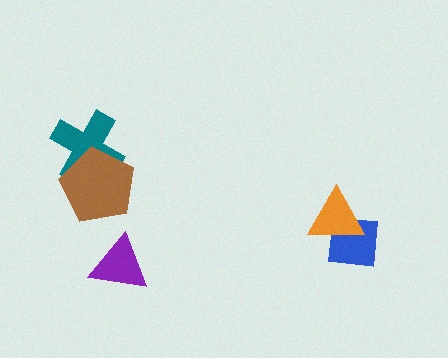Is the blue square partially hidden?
Yes, it is partially covered by another shape.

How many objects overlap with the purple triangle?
0 objects overlap with the purple triangle.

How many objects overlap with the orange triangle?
1 object overlaps with the orange triangle.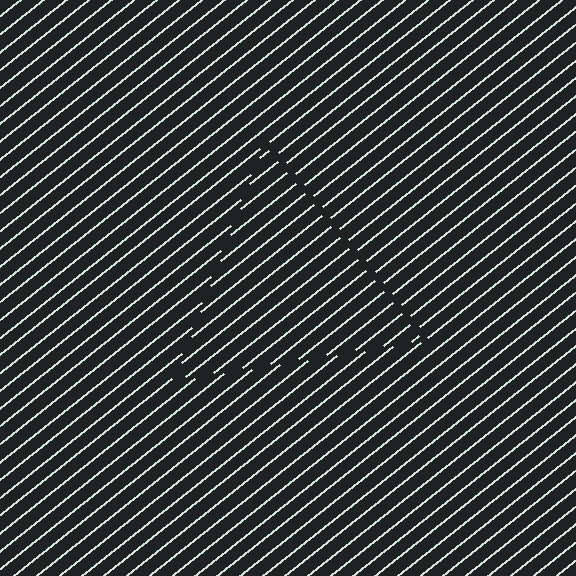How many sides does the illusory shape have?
3 sides — the line-ends trace a triangle.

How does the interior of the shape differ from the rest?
The interior of the shape contains the same grating, shifted by half a period — the contour is defined by the phase discontinuity where line-ends from the inner and outer gratings abut.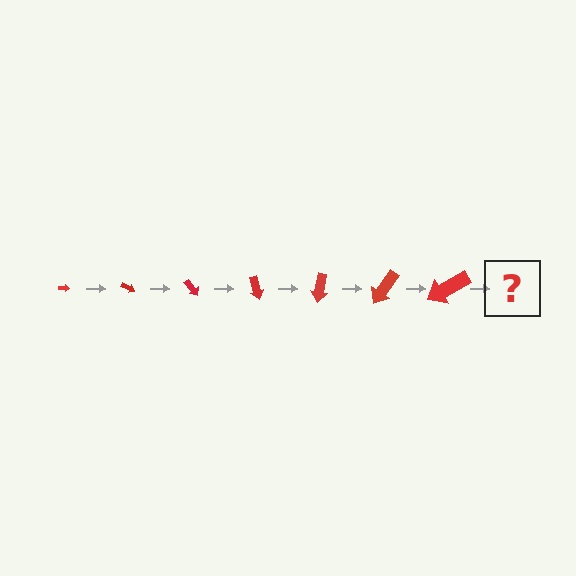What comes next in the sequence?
The next element should be an arrow, larger than the previous one and rotated 175 degrees from the start.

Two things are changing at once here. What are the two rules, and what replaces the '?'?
The two rules are that the arrow grows larger each step and it rotates 25 degrees each step. The '?' should be an arrow, larger than the previous one and rotated 175 degrees from the start.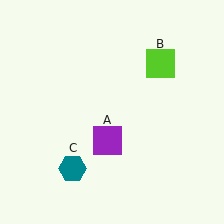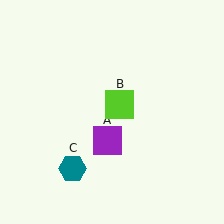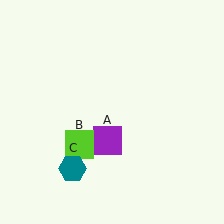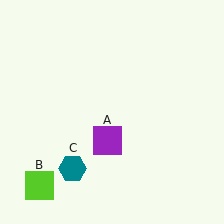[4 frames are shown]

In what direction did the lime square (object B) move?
The lime square (object B) moved down and to the left.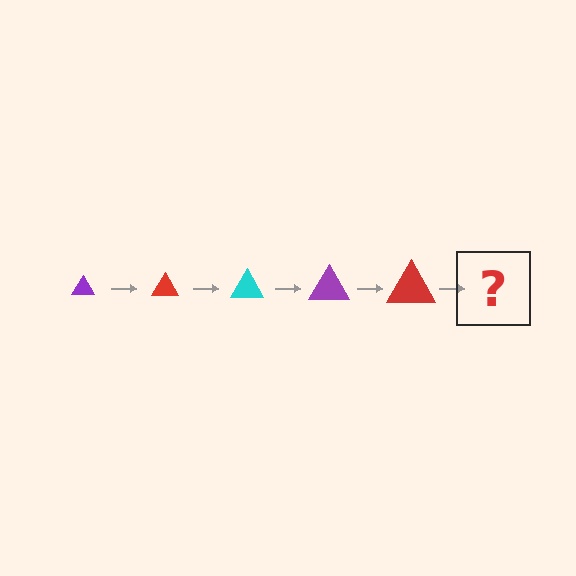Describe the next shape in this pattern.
It should be a cyan triangle, larger than the previous one.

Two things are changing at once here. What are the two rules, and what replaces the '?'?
The two rules are that the triangle grows larger each step and the color cycles through purple, red, and cyan. The '?' should be a cyan triangle, larger than the previous one.